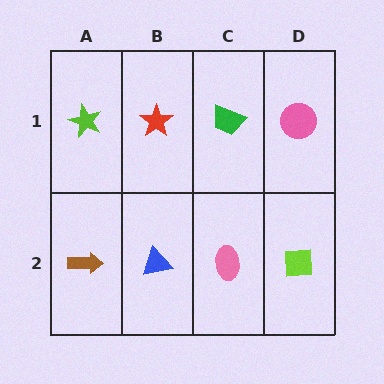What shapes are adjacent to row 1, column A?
A brown arrow (row 2, column A), a red star (row 1, column B).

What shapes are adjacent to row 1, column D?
A lime square (row 2, column D), a green trapezoid (row 1, column C).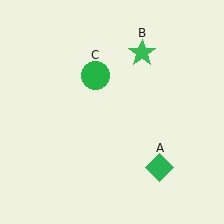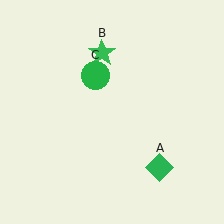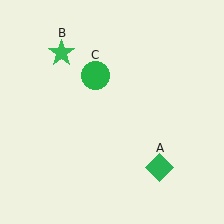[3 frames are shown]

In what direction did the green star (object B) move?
The green star (object B) moved left.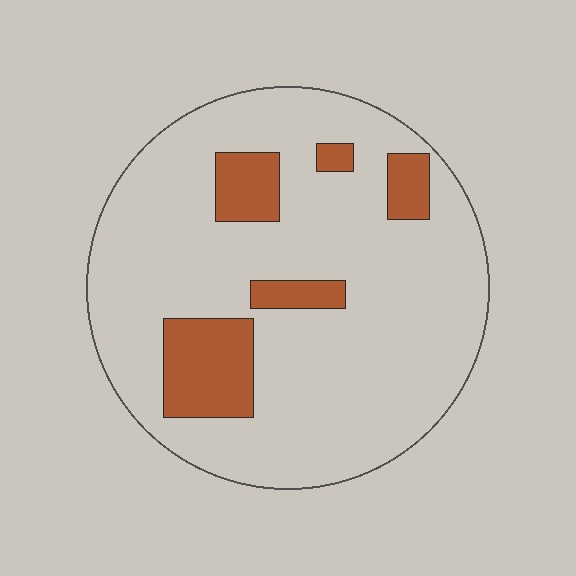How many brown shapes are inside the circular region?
5.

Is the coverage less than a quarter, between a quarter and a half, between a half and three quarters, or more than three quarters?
Less than a quarter.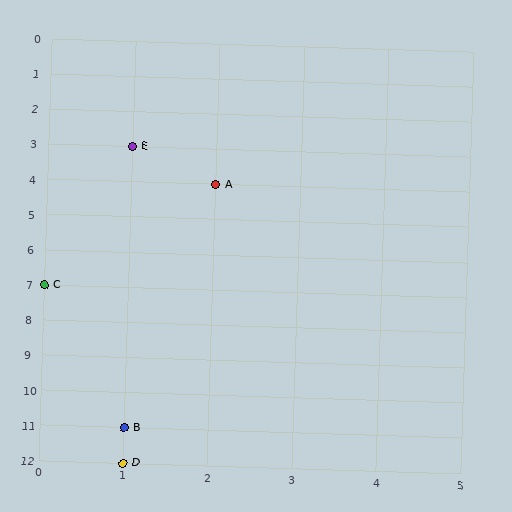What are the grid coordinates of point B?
Point B is at grid coordinates (1, 11).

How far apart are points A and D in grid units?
Points A and D are 1 column and 8 rows apart (about 8.1 grid units diagonally).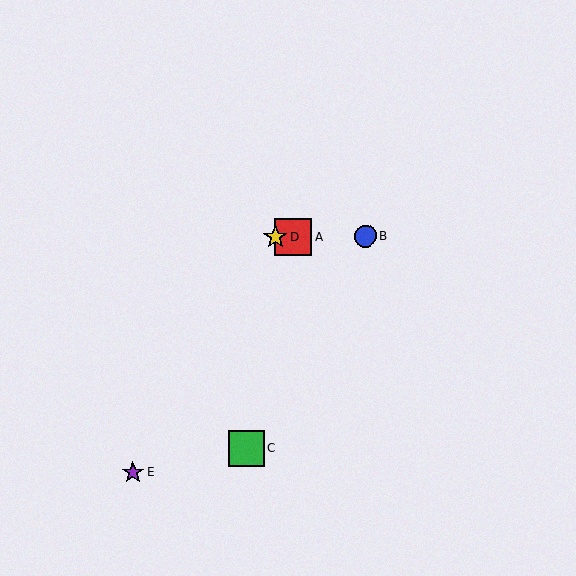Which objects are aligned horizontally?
Objects A, B, D are aligned horizontally.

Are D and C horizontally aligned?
No, D is at y≈237 and C is at y≈449.